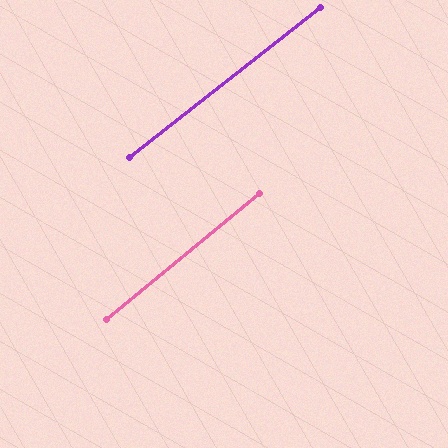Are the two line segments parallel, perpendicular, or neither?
Parallel — their directions differ by only 1.4°.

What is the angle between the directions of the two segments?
Approximately 1 degree.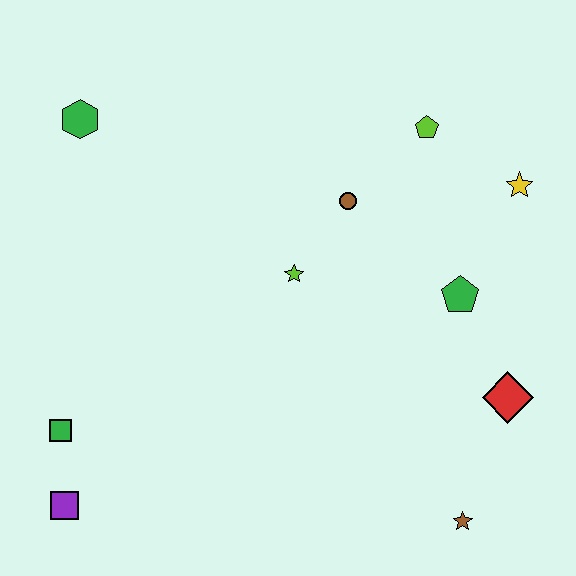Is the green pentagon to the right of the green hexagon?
Yes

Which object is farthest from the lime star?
The purple square is farthest from the lime star.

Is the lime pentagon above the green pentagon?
Yes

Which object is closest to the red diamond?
The green pentagon is closest to the red diamond.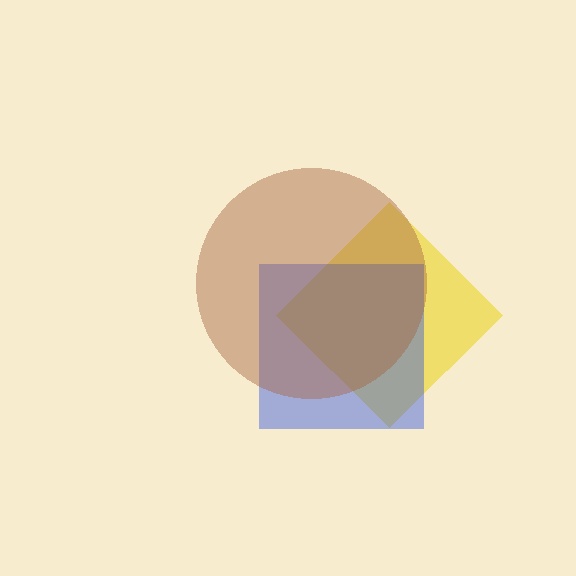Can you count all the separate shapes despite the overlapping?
Yes, there are 3 separate shapes.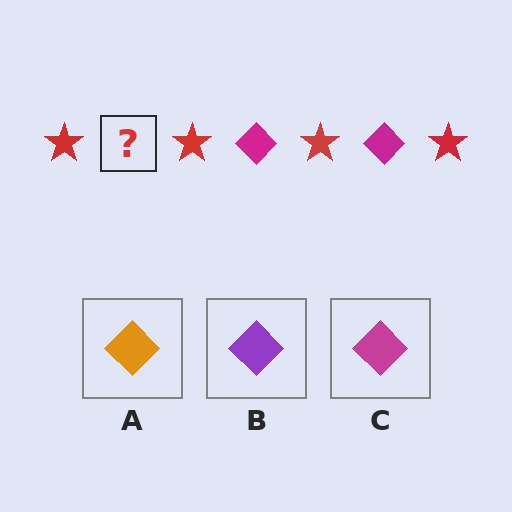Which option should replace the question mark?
Option C.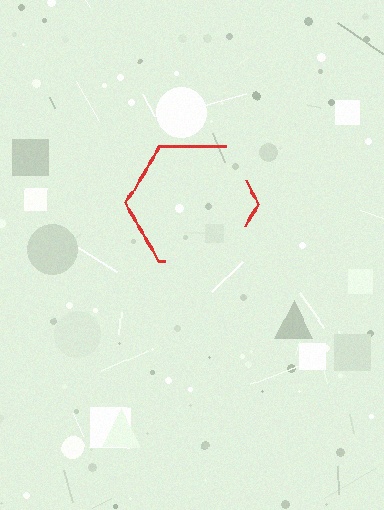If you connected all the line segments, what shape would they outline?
They would outline a hexagon.